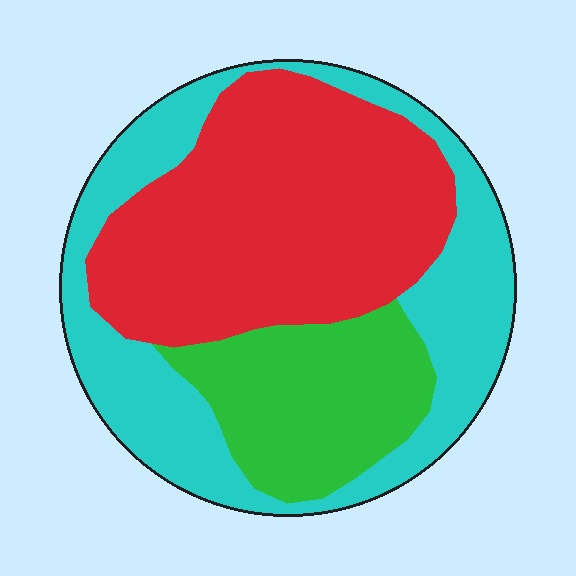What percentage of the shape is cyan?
Cyan takes up about three eighths (3/8) of the shape.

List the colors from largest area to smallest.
From largest to smallest: red, cyan, green.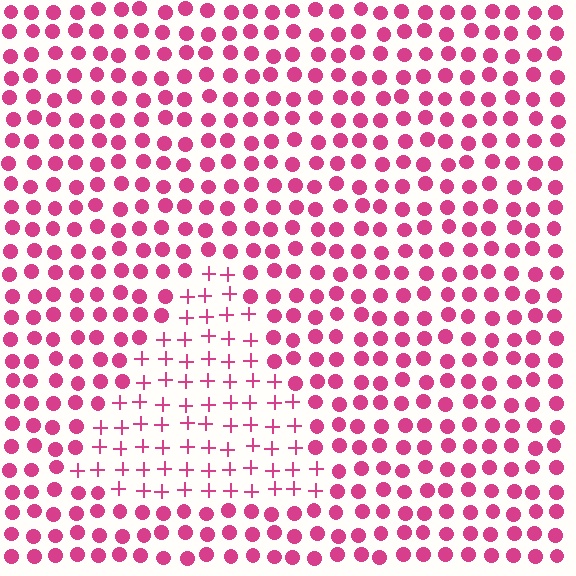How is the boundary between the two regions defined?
The boundary is defined by a change in element shape: plus signs inside vs. circles outside. All elements share the same color and spacing.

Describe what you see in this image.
The image is filled with small magenta elements arranged in a uniform grid. A triangle-shaped region contains plus signs, while the surrounding area contains circles. The boundary is defined purely by the change in element shape.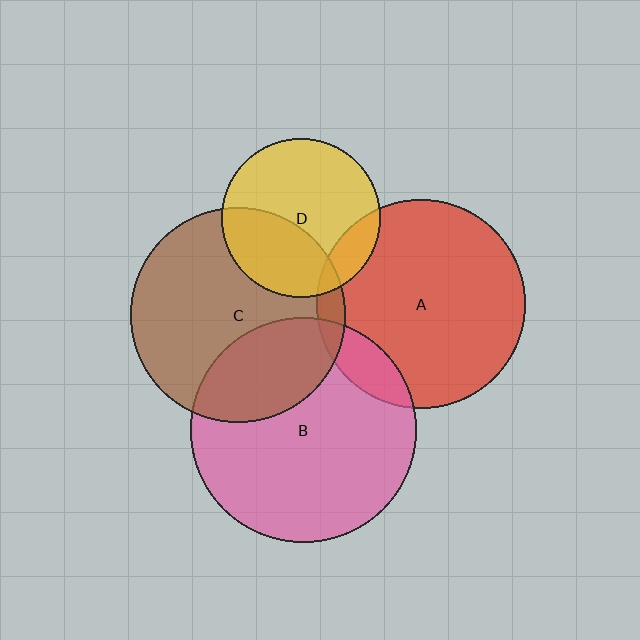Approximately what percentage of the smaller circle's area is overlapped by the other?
Approximately 5%.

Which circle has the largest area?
Circle B (pink).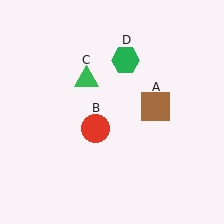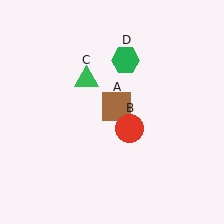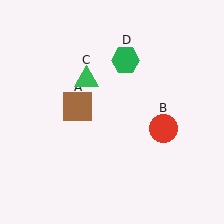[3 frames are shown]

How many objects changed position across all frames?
2 objects changed position: brown square (object A), red circle (object B).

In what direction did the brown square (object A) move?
The brown square (object A) moved left.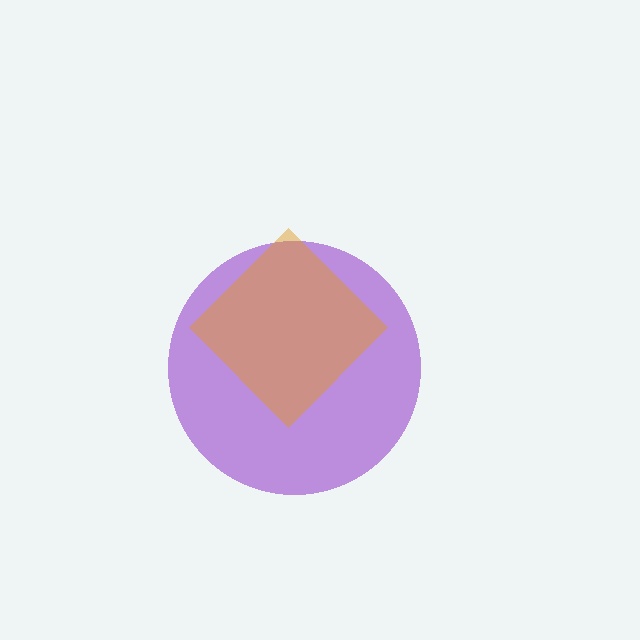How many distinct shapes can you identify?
There are 2 distinct shapes: a purple circle, an orange diamond.